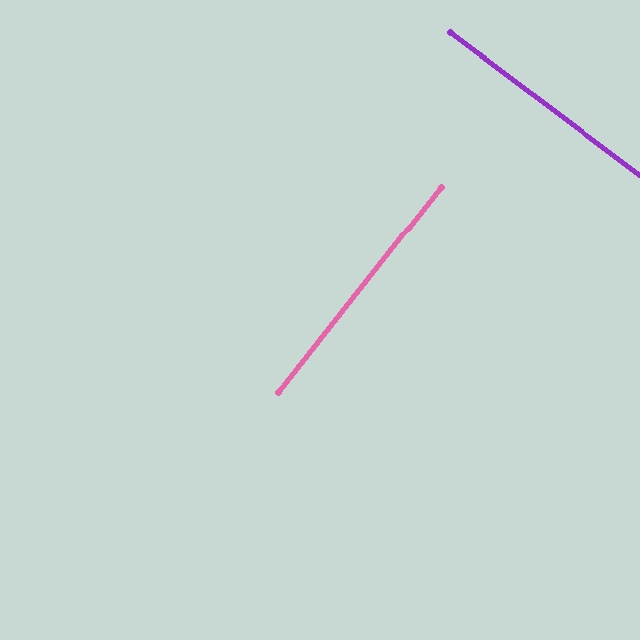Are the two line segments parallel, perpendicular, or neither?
Perpendicular — they meet at approximately 88°.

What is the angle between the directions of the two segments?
Approximately 88 degrees.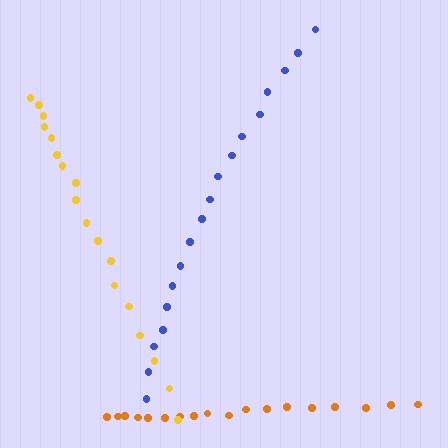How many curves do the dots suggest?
There are 3 distinct paths.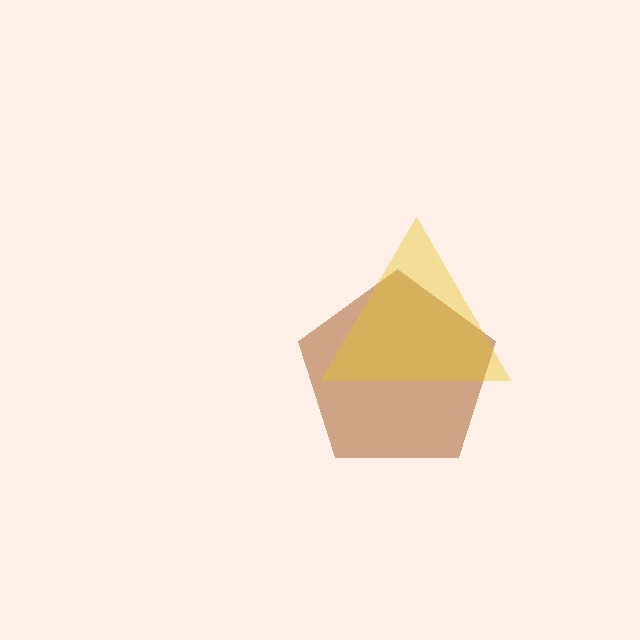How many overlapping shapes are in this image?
There are 2 overlapping shapes in the image.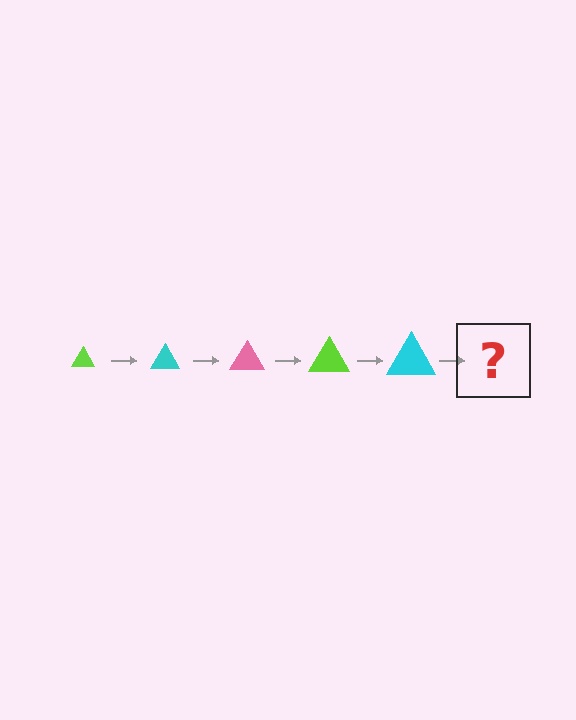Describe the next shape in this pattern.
It should be a pink triangle, larger than the previous one.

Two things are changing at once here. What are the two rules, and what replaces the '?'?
The two rules are that the triangle grows larger each step and the color cycles through lime, cyan, and pink. The '?' should be a pink triangle, larger than the previous one.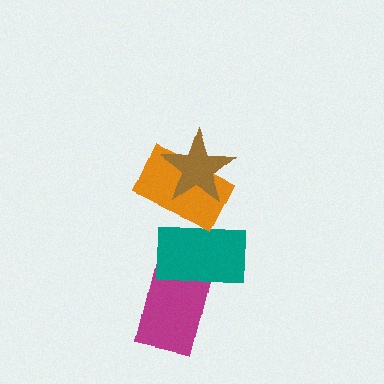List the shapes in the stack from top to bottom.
From top to bottom: the brown star, the orange rectangle, the teal rectangle, the magenta rectangle.